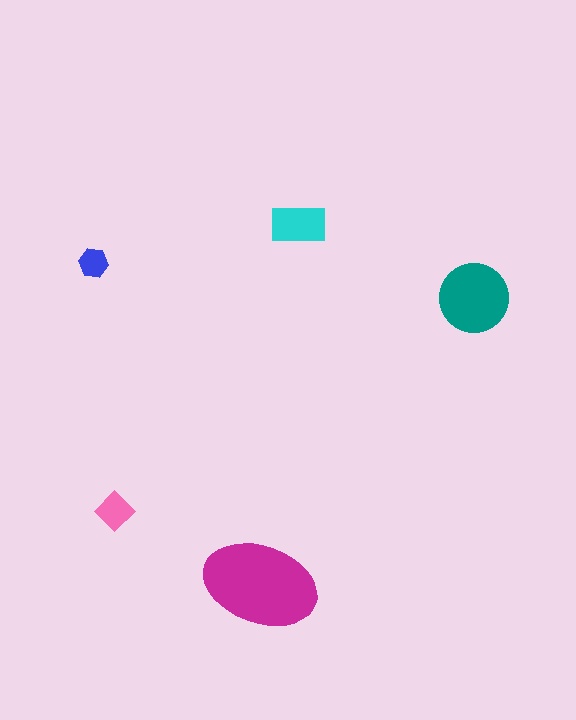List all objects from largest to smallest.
The magenta ellipse, the teal circle, the cyan rectangle, the pink diamond, the blue hexagon.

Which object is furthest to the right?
The teal circle is rightmost.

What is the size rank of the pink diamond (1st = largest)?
4th.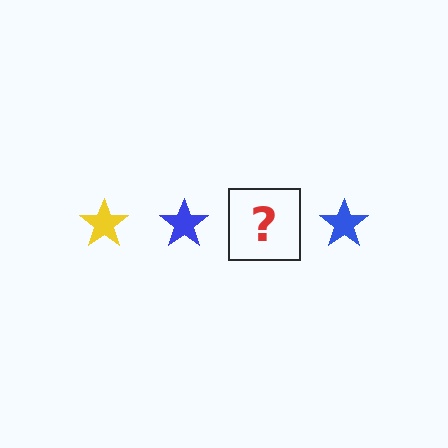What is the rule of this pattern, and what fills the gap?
The rule is that the pattern cycles through yellow, blue stars. The gap should be filled with a yellow star.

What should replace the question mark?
The question mark should be replaced with a yellow star.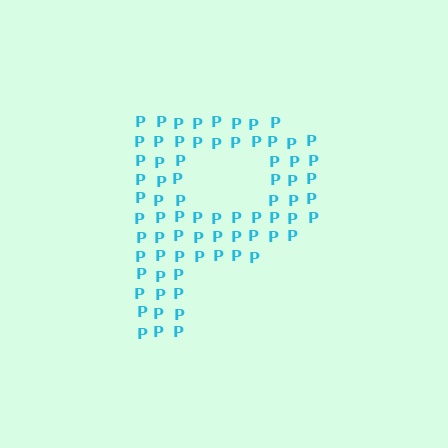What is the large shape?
The large shape is the letter P.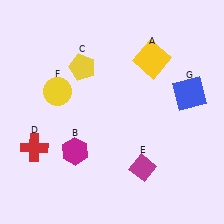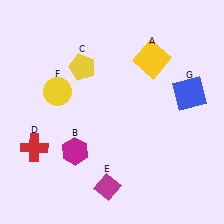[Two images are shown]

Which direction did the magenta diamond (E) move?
The magenta diamond (E) moved left.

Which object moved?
The magenta diamond (E) moved left.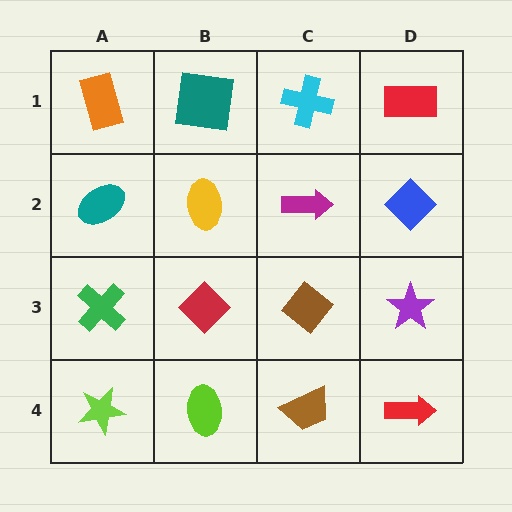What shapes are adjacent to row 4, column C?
A brown diamond (row 3, column C), a lime ellipse (row 4, column B), a red arrow (row 4, column D).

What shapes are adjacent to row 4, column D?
A purple star (row 3, column D), a brown trapezoid (row 4, column C).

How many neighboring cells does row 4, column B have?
3.